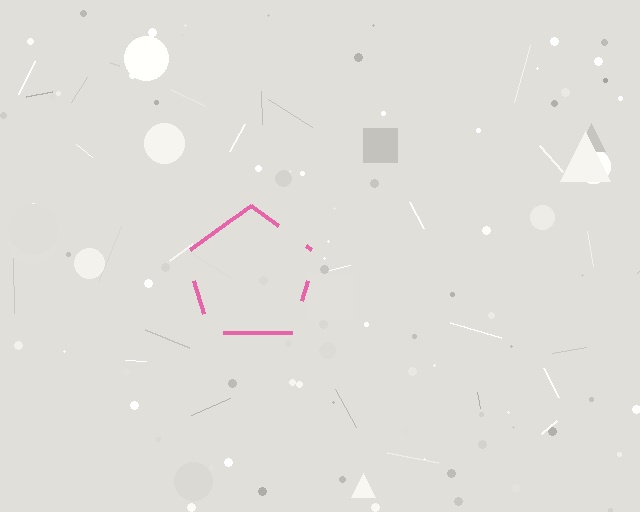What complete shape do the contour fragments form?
The contour fragments form a pentagon.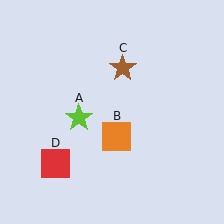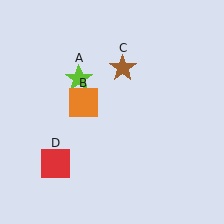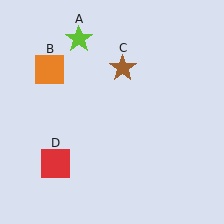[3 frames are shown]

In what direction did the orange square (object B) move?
The orange square (object B) moved up and to the left.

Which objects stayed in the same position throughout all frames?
Brown star (object C) and red square (object D) remained stationary.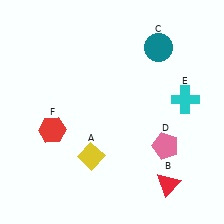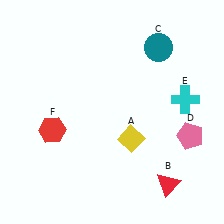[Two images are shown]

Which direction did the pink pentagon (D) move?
The pink pentagon (D) moved right.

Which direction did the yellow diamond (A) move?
The yellow diamond (A) moved right.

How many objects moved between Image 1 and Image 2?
2 objects moved between the two images.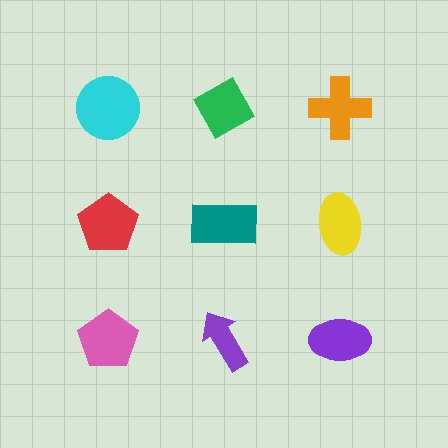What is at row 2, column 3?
A yellow ellipse.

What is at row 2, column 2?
A teal rectangle.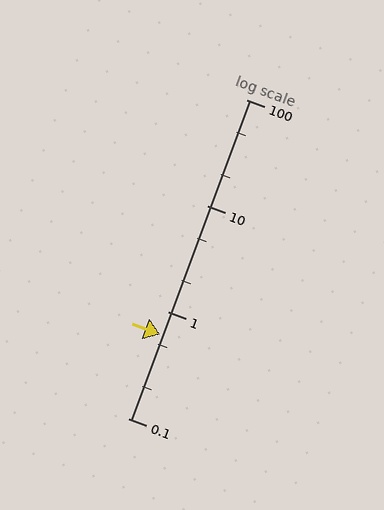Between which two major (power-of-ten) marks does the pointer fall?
The pointer is between 0.1 and 1.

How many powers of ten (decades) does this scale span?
The scale spans 3 decades, from 0.1 to 100.